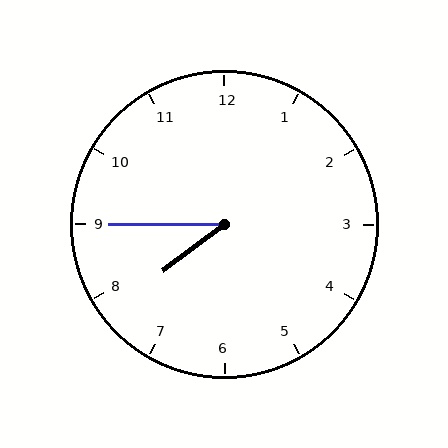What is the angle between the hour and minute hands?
Approximately 38 degrees.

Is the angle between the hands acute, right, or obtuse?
It is acute.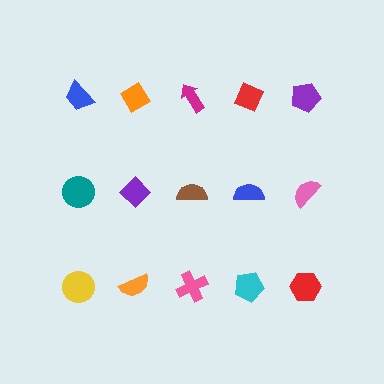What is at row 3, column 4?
A cyan pentagon.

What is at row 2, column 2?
A purple diamond.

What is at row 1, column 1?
A blue trapezoid.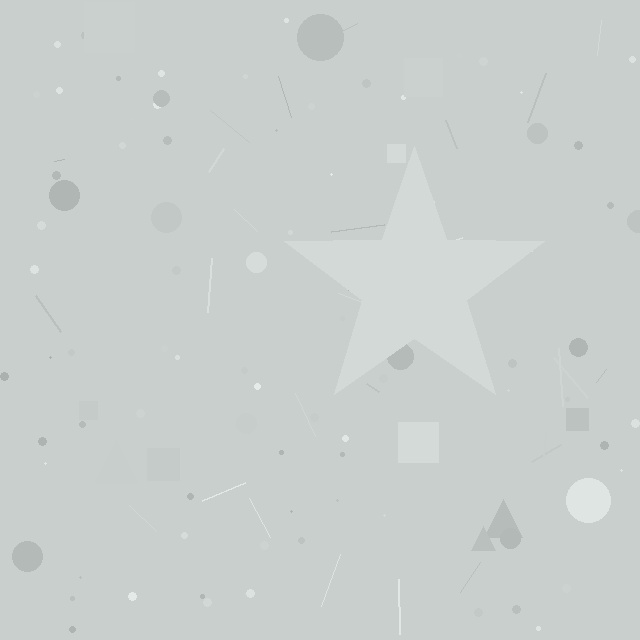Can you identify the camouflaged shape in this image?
The camouflaged shape is a star.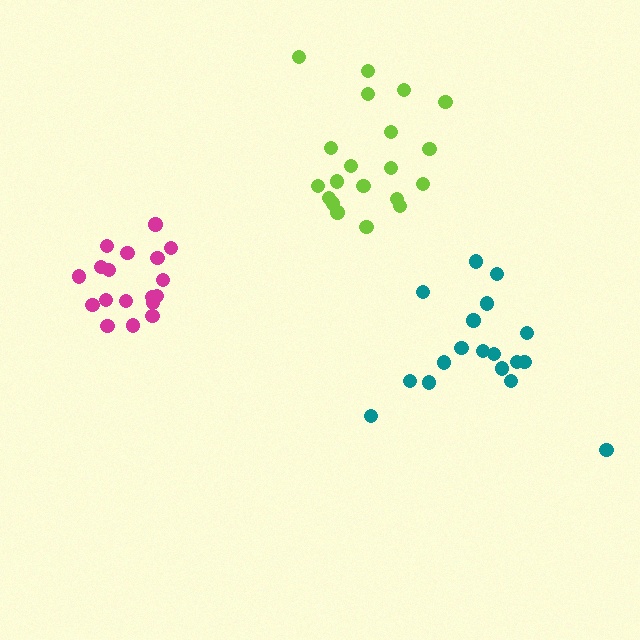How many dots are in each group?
Group 1: 18 dots, Group 2: 18 dots, Group 3: 20 dots (56 total).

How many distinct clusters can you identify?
There are 3 distinct clusters.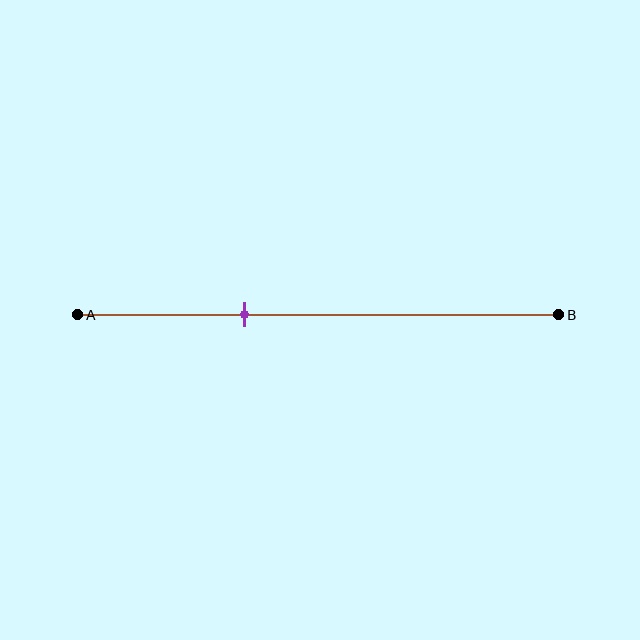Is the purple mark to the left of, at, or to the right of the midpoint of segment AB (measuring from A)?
The purple mark is to the left of the midpoint of segment AB.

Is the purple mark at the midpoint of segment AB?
No, the mark is at about 35% from A, not at the 50% midpoint.